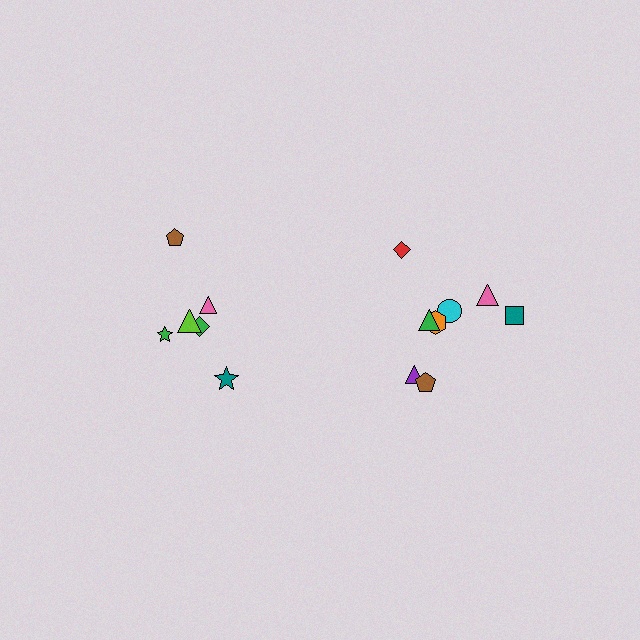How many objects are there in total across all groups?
There are 14 objects.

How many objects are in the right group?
There are 8 objects.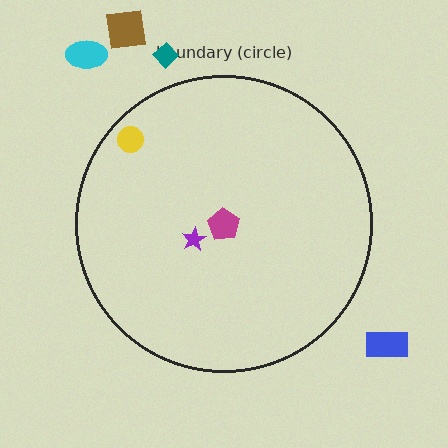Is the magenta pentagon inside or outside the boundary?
Inside.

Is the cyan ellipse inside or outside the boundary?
Outside.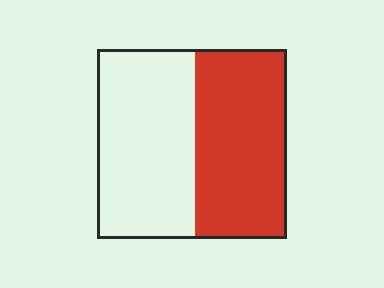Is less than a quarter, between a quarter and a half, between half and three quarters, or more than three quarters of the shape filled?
Between a quarter and a half.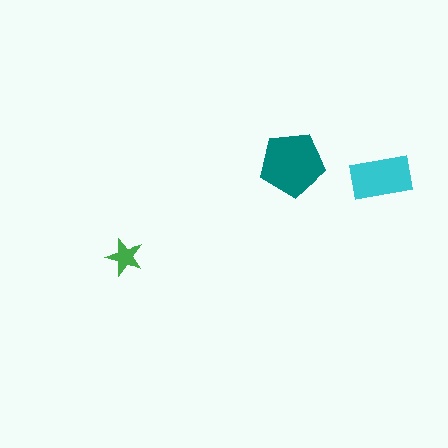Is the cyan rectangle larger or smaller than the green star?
Larger.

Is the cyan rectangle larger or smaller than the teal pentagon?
Smaller.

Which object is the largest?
The teal pentagon.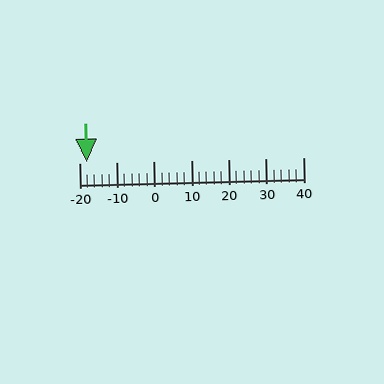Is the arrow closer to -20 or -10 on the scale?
The arrow is closer to -20.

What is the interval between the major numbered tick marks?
The major tick marks are spaced 10 units apart.